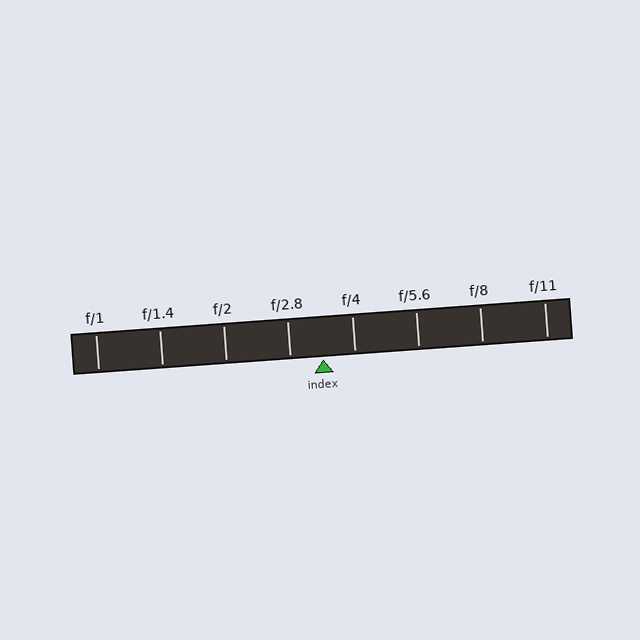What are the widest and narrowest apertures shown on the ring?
The widest aperture shown is f/1 and the narrowest is f/11.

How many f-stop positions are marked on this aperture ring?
There are 8 f-stop positions marked.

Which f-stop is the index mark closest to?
The index mark is closest to f/4.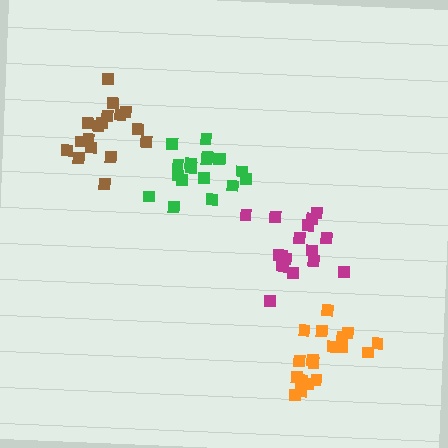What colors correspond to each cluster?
The clusters are colored: green, brown, magenta, orange.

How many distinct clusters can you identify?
There are 4 distinct clusters.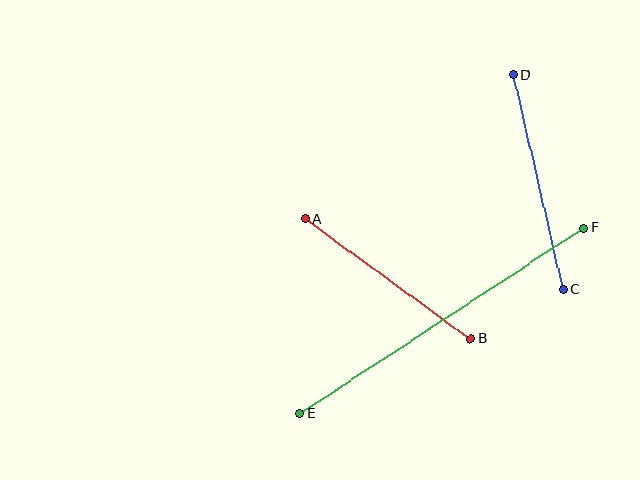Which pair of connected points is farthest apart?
Points E and F are farthest apart.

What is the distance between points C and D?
The distance is approximately 220 pixels.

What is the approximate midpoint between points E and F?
The midpoint is at approximately (441, 321) pixels.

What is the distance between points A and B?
The distance is approximately 205 pixels.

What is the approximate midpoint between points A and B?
The midpoint is at approximately (388, 279) pixels.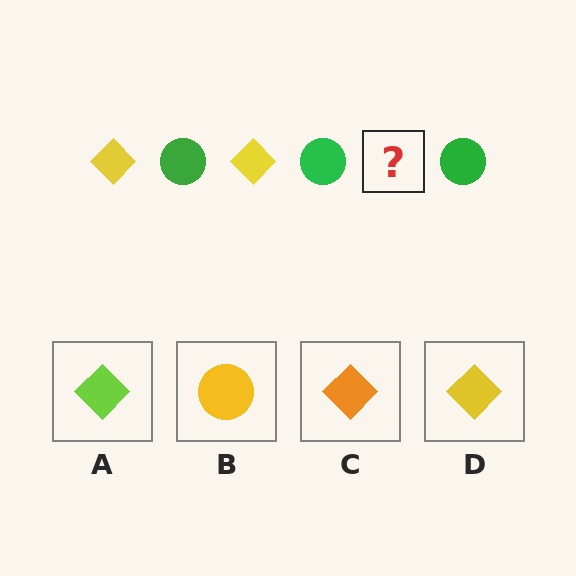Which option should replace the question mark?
Option D.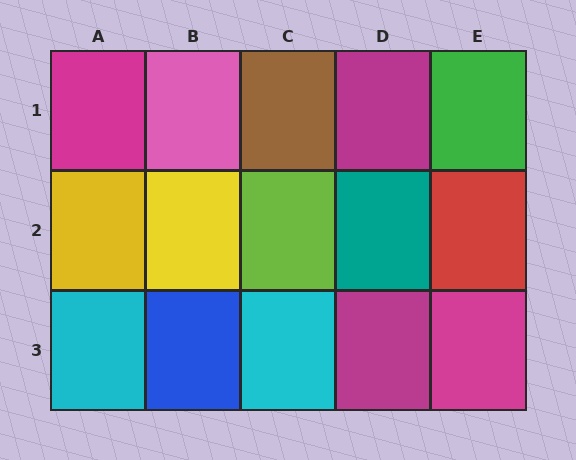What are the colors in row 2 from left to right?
Yellow, yellow, lime, teal, red.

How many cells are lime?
1 cell is lime.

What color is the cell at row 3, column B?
Blue.